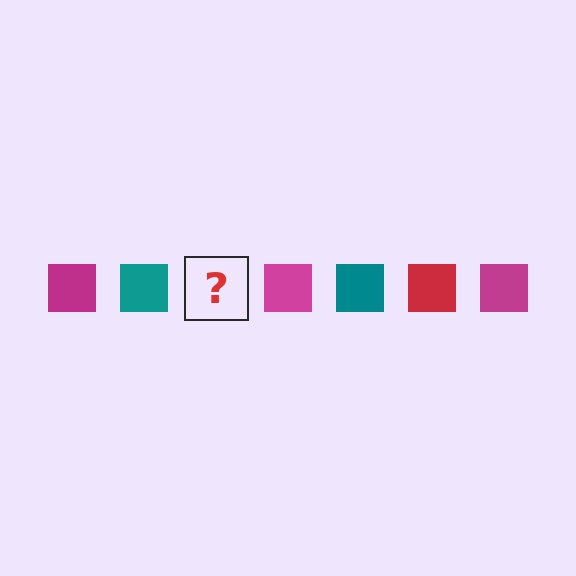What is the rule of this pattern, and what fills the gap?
The rule is that the pattern cycles through magenta, teal, red squares. The gap should be filled with a red square.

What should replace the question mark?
The question mark should be replaced with a red square.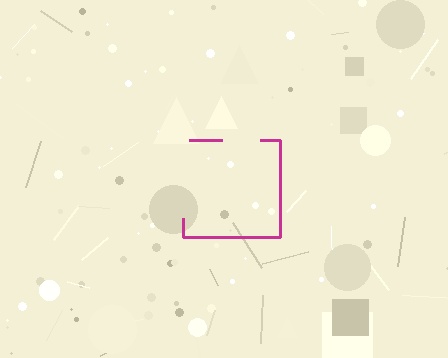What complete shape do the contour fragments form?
The contour fragments form a square.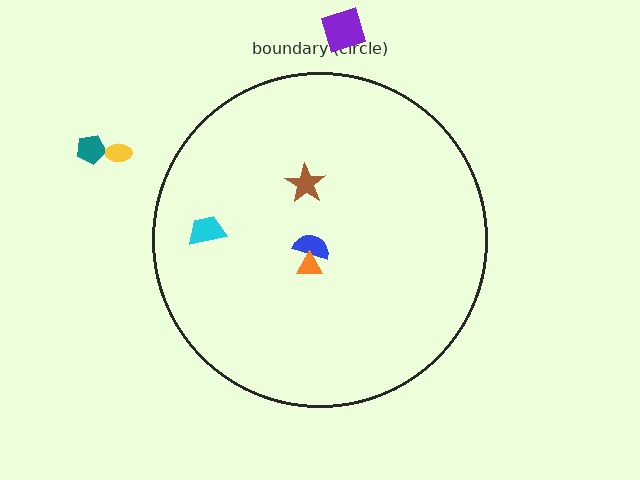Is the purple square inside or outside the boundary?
Outside.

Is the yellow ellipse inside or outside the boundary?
Outside.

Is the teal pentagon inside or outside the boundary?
Outside.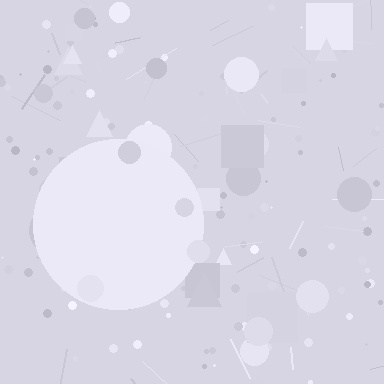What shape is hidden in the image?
A circle is hidden in the image.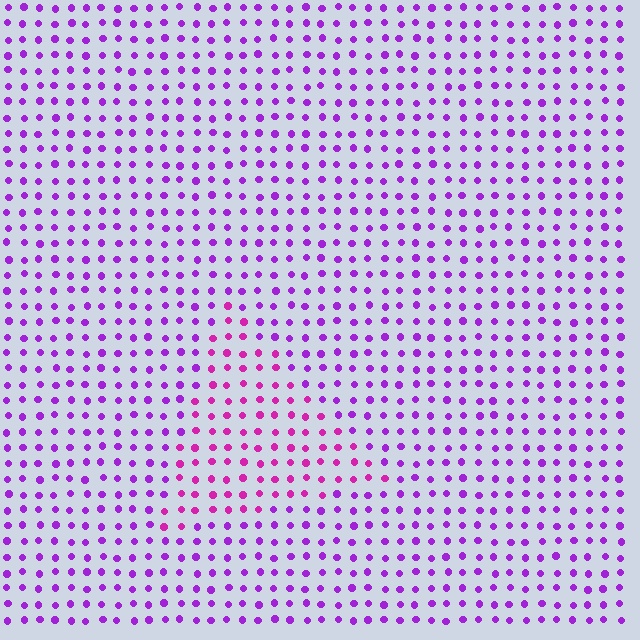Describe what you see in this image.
The image is filled with small purple elements in a uniform arrangement. A triangle-shaped region is visible where the elements are tinted to a slightly different hue, forming a subtle color boundary.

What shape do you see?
I see a triangle.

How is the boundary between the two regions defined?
The boundary is defined purely by a slight shift in hue (about 31 degrees). Spacing, size, and orientation are identical on both sides.